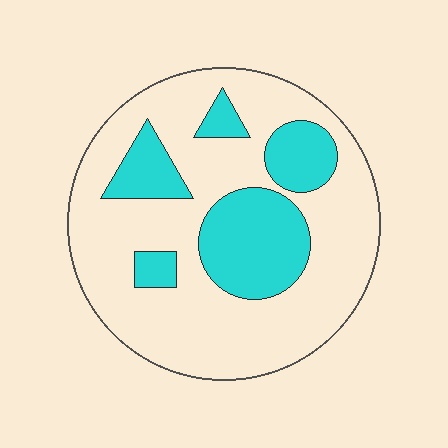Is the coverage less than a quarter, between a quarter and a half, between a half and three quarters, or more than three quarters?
Between a quarter and a half.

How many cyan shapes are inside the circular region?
5.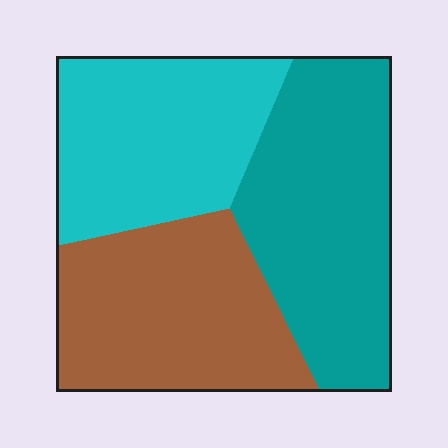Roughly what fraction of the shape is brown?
Brown takes up about one third (1/3) of the shape.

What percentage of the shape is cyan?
Cyan covers 31% of the shape.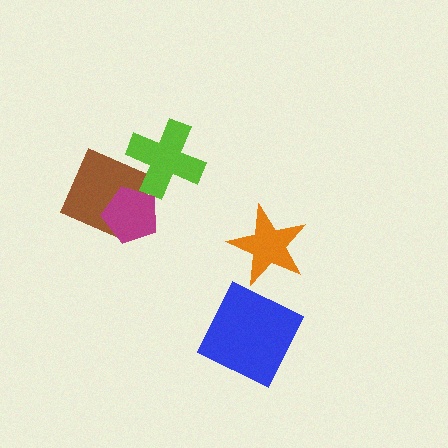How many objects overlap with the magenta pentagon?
1 object overlaps with the magenta pentagon.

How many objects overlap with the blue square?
0 objects overlap with the blue square.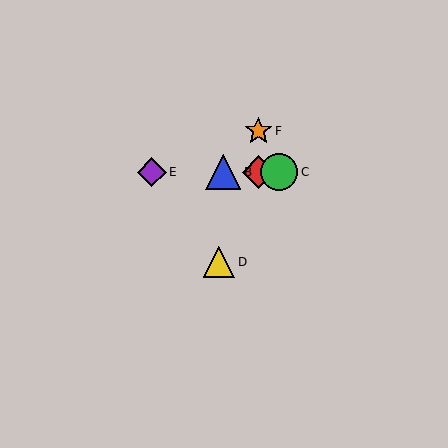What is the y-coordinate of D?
Object D is at y≈262.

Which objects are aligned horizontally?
Objects A, B, C, E are aligned horizontally.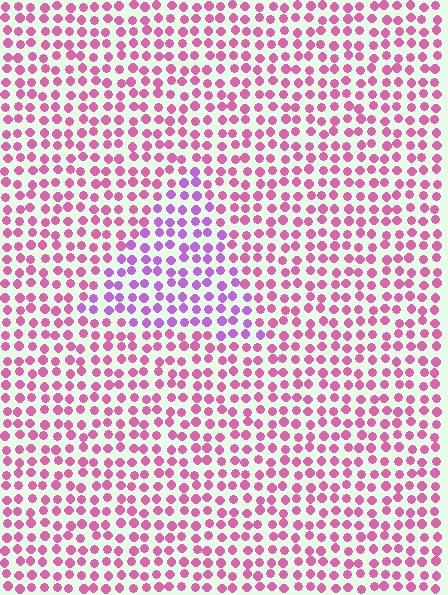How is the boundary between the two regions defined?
The boundary is defined purely by a slight shift in hue (about 38 degrees). Spacing, size, and orientation are identical on both sides.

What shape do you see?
I see a triangle.